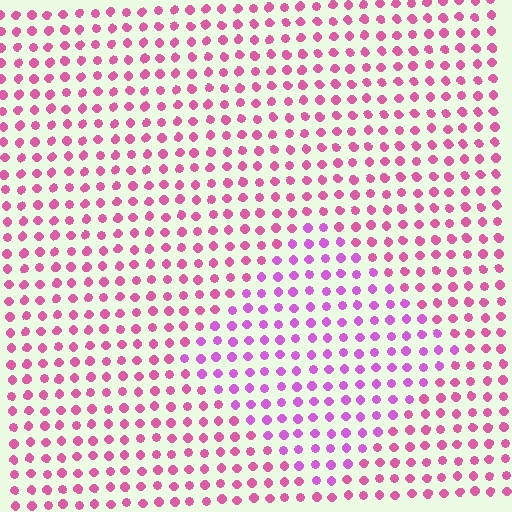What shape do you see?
I see a diamond.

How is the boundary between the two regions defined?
The boundary is defined purely by a slight shift in hue (about 30 degrees). Spacing, size, and orientation are identical on both sides.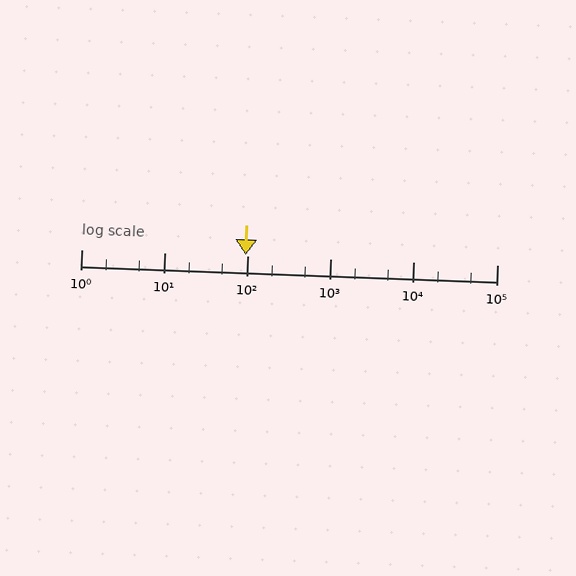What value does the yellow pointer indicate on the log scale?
The pointer indicates approximately 95.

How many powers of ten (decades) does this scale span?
The scale spans 5 decades, from 1 to 100000.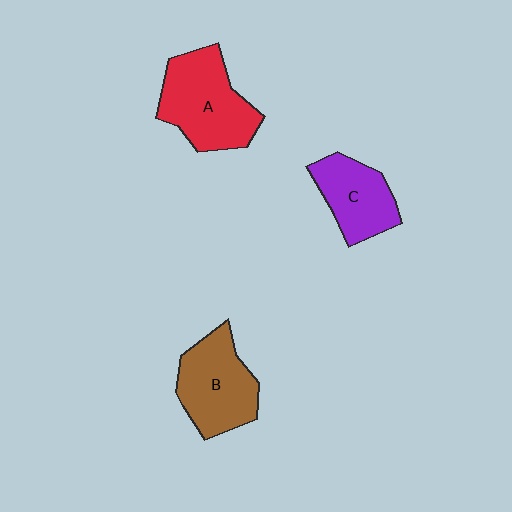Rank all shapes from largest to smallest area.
From largest to smallest: A (red), B (brown), C (purple).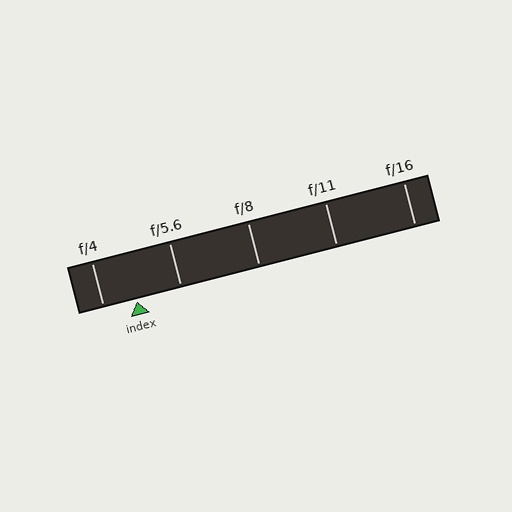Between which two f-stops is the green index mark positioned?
The index mark is between f/4 and f/5.6.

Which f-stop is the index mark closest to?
The index mark is closest to f/4.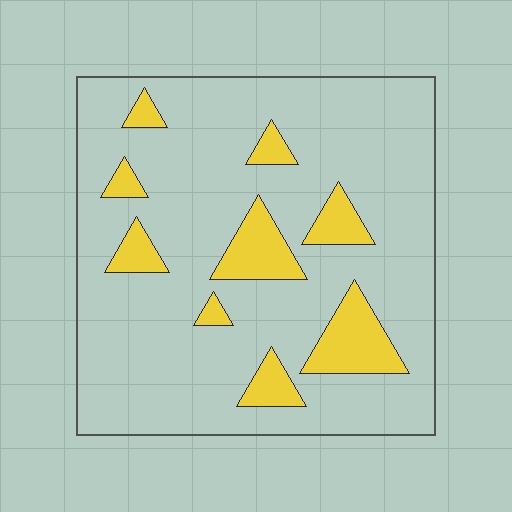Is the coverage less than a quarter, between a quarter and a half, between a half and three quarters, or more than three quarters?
Less than a quarter.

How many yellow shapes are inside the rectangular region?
9.